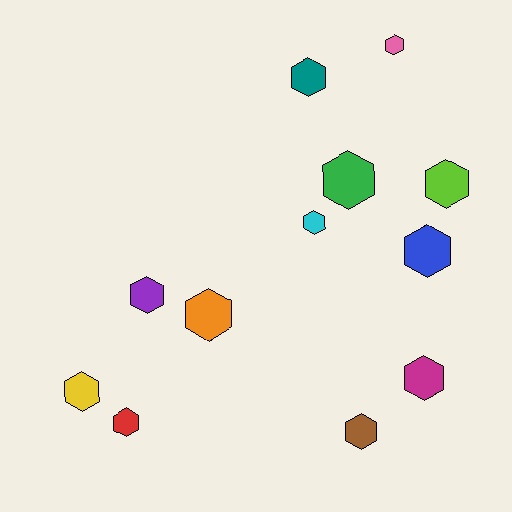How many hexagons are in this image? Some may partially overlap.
There are 12 hexagons.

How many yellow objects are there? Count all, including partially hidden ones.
There is 1 yellow object.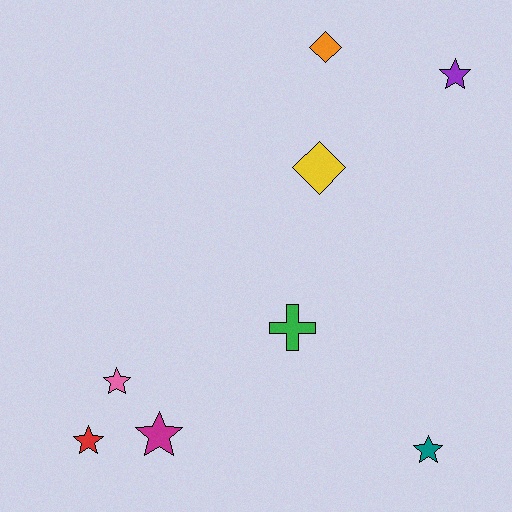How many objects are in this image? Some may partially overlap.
There are 8 objects.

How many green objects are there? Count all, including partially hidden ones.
There is 1 green object.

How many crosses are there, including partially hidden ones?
There is 1 cross.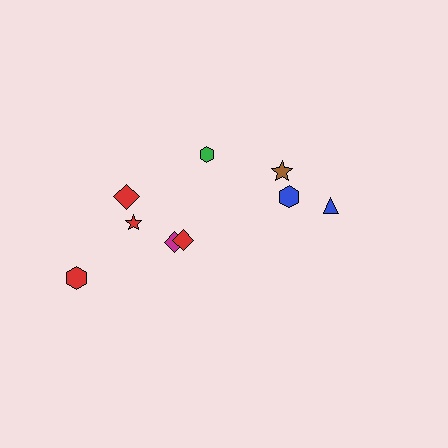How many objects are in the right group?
There are 3 objects.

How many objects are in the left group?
There are 6 objects.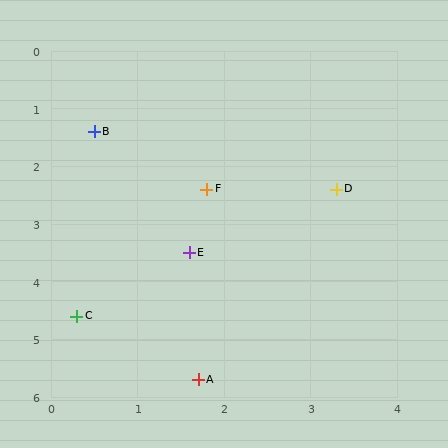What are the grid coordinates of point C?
Point C is at approximately (0.3, 4.6).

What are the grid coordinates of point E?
Point E is at approximately (1.6, 3.5).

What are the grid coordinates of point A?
Point A is at approximately (1.7, 5.7).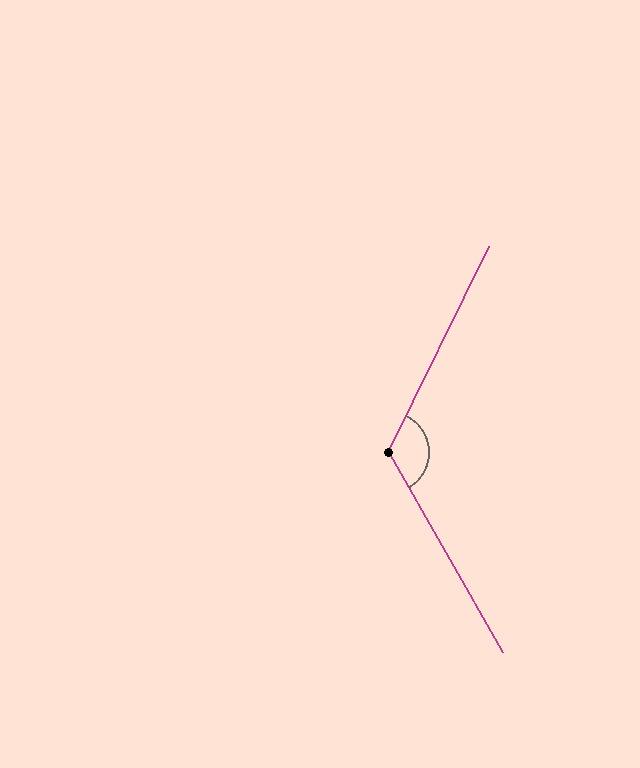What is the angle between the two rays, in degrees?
Approximately 124 degrees.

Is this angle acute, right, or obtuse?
It is obtuse.